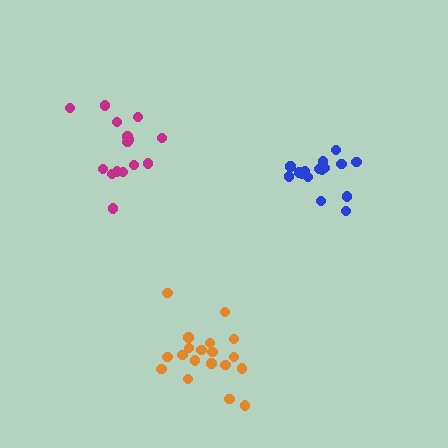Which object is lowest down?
The orange cluster is bottommost.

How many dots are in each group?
Group 1: 16 dots, Group 2: 15 dots, Group 3: 19 dots (50 total).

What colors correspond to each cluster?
The clusters are colored: blue, magenta, orange.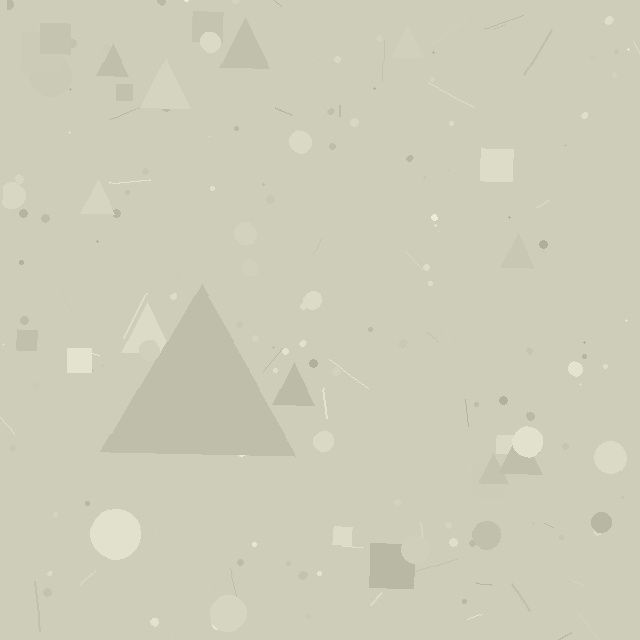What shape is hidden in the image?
A triangle is hidden in the image.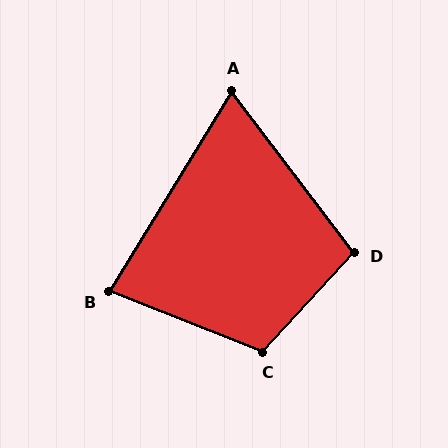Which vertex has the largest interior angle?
C, at approximately 111 degrees.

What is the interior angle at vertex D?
Approximately 100 degrees (obtuse).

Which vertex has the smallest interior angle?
A, at approximately 69 degrees.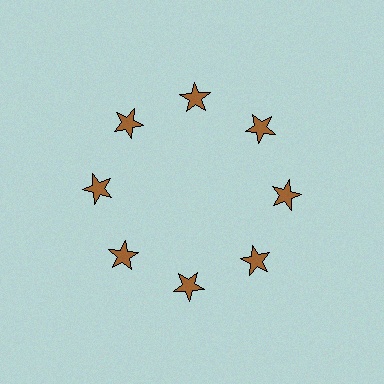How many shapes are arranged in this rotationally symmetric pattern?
There are 8 shapes, arranged in 8 groups of 1.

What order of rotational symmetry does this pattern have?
This pattern has 8-fold rotational symmetry.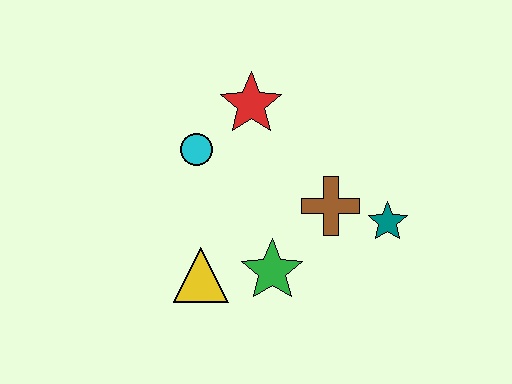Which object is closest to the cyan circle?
The red star is closest to the cyan circle.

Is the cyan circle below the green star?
No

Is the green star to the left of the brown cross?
Yes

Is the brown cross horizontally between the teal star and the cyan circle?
Yes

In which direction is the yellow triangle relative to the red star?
The yellow triangle is below the red star.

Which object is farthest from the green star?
The red star is farthest from the green star.